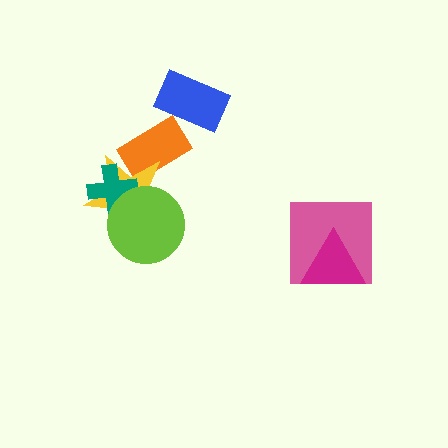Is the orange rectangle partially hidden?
Yes, it is partially covered by another shape.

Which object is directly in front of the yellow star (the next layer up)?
The teal cross is directly in front of the yellow star.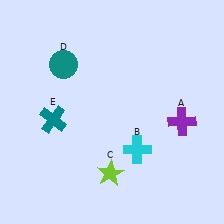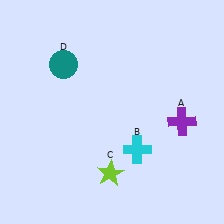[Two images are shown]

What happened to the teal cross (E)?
The teal cross (E) was removed in Image 2. It was in the bottom-left area of Image 1.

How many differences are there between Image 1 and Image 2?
There is 1 difference between the two images.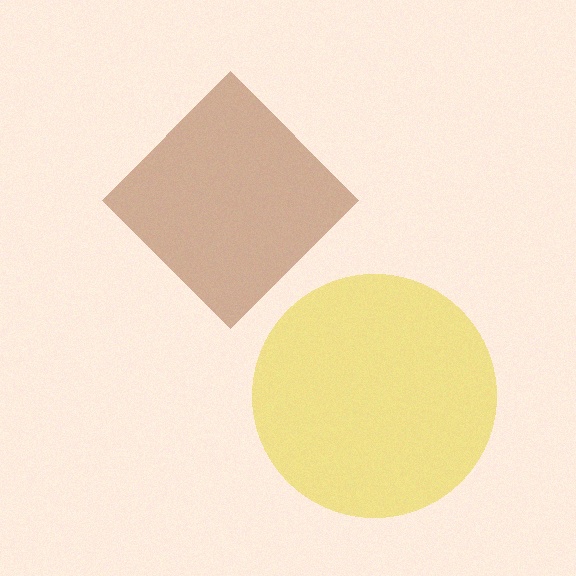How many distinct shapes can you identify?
There are 2 distinct shapes: a yellow circle, a brown diamond.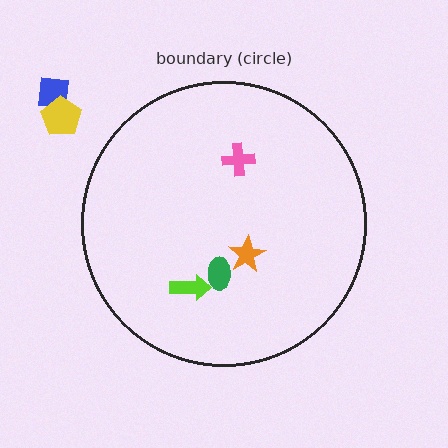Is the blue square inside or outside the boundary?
Outside.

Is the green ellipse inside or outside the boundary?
Inside.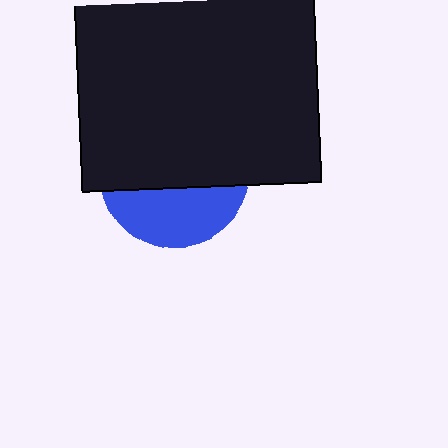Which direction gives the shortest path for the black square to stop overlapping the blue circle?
Moving up gives the shortest separation.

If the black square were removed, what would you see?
You would see the complete blue circle.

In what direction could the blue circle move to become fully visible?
The blue circle could move down. That would shift it out from behind the black square entirely.